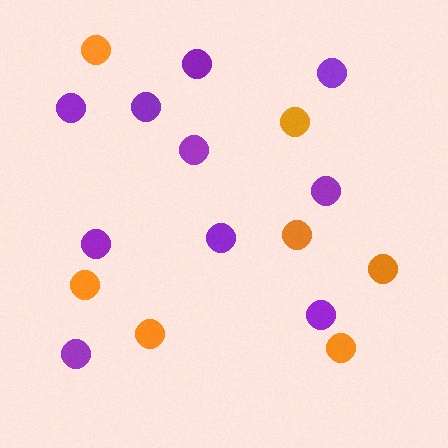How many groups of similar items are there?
There are 2 groups: one group of orange circles (7) and one group of purple circles (10).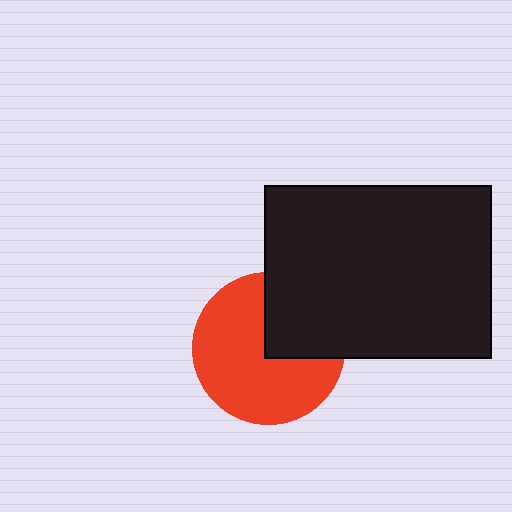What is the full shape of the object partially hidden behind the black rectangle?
The partially hidden object is a red circle.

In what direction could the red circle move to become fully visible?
The red circle could move toward the lower-left. That would shift it out from behind the black rectangle entirely.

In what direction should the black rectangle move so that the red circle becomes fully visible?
The black rectangle should move toward the upper-right. That is the shortest direction to clear the overlap and leave the red circle fully visible.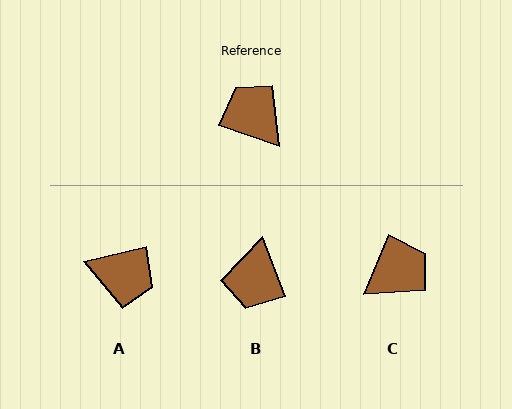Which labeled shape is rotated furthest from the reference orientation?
A, about 148 degrees away.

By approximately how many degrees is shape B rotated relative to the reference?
Approximately 130 degrees counter-clockwise.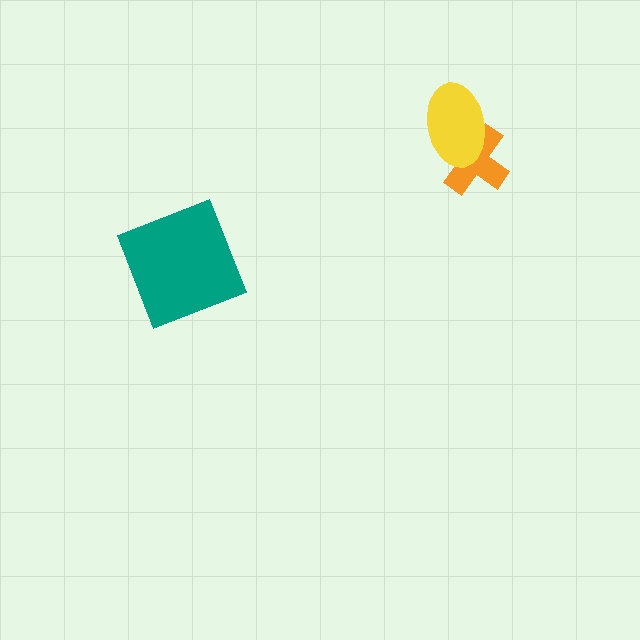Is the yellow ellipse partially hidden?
No, no other shape covers it.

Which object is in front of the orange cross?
The yellow ellipse is in front of the orange cross.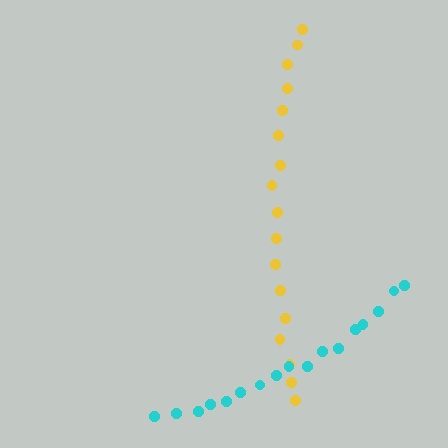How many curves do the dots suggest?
There are 2 distinct paths.